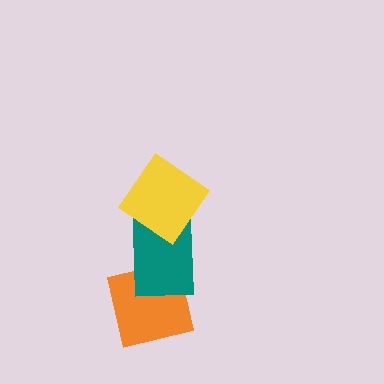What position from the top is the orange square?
The orange square is 3rd from the top.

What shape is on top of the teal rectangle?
The yellow diamond is on top of the teal rectangle.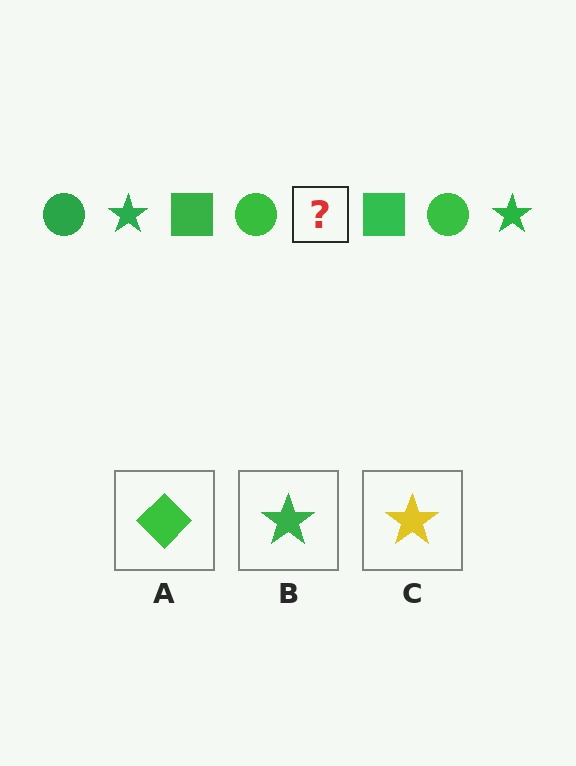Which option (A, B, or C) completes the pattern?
B.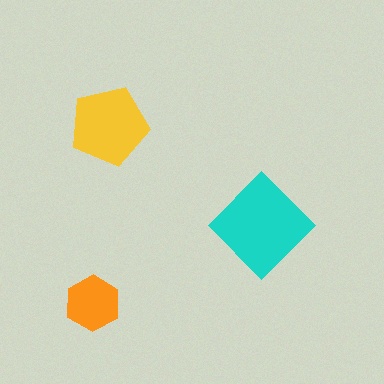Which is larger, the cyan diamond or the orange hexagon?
The cyan diamond.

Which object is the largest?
The cyan diamond.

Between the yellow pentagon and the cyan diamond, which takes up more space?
The cyan diamond.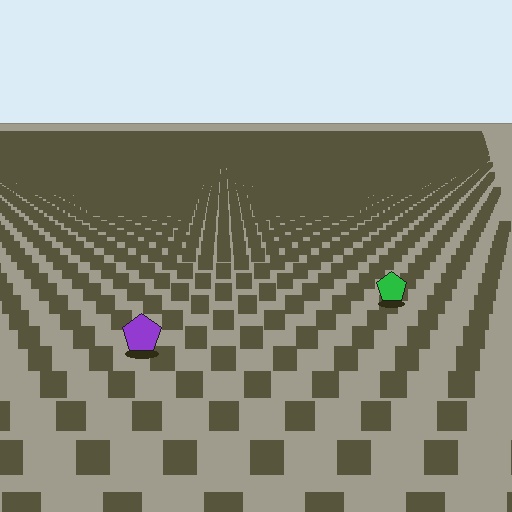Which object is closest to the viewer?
The purple pentagon is closest. The texture marks near it are larger and more spread out.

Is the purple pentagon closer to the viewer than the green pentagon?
Yes. The purple pentagon is closer — you can tell from the texture gradient: the ground texture is coarser near it.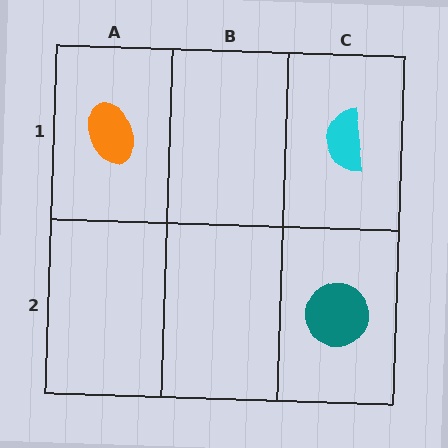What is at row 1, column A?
An orange ellipse.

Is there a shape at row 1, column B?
No, that cell is empty.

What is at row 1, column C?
A cyan semicircle.